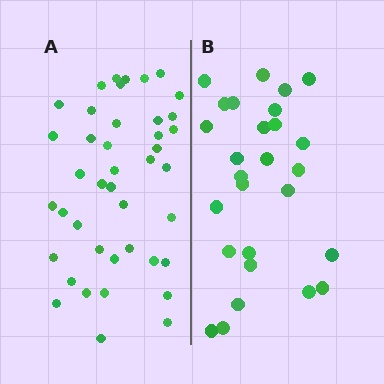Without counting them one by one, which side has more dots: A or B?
Region A (the left region) has more dots.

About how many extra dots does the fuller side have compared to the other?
Region A has approximately 15 more dots than region B.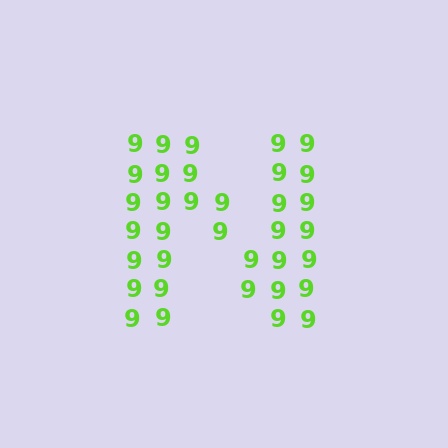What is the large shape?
The large shape is the letter N.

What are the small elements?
The small elements are digit 9's.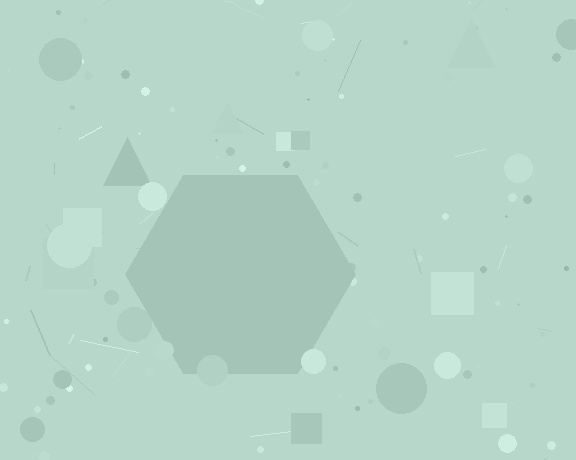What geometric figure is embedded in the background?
A hexagon is embedded in the background.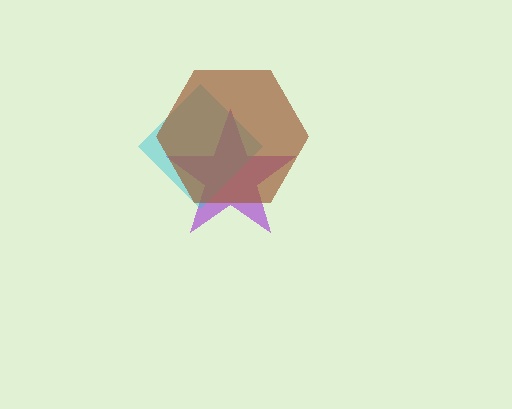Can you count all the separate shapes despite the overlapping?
Yes, there are 3 separate shapes.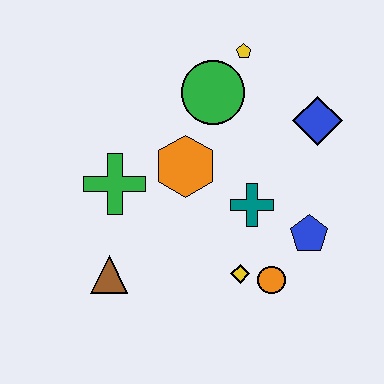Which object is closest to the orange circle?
The yellow diamond is closest to the orange circle.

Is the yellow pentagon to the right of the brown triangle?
Yes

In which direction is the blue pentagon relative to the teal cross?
The blue pentagon is to the right of the teal cross.